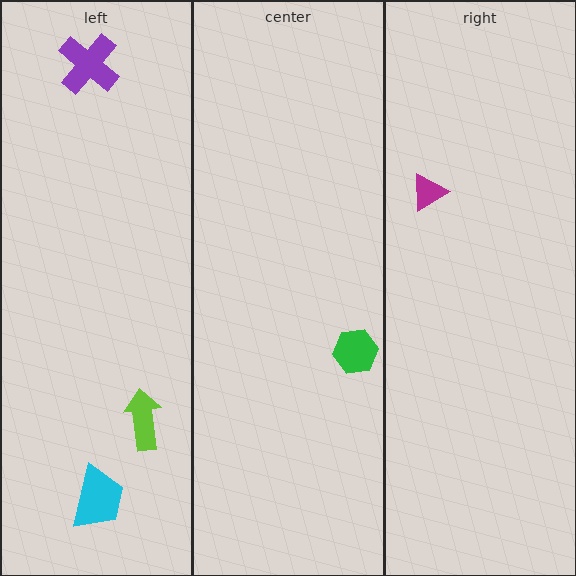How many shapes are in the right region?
1.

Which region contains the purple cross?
The left region.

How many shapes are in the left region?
3.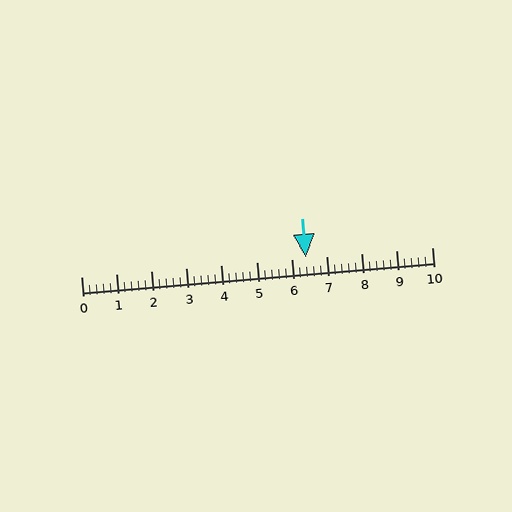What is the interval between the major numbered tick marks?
The major tick marks are spaced 1 units apart.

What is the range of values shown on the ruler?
The ruler shows values from 0 to 10.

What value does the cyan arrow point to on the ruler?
The cyan arrow points to approximately 6.4.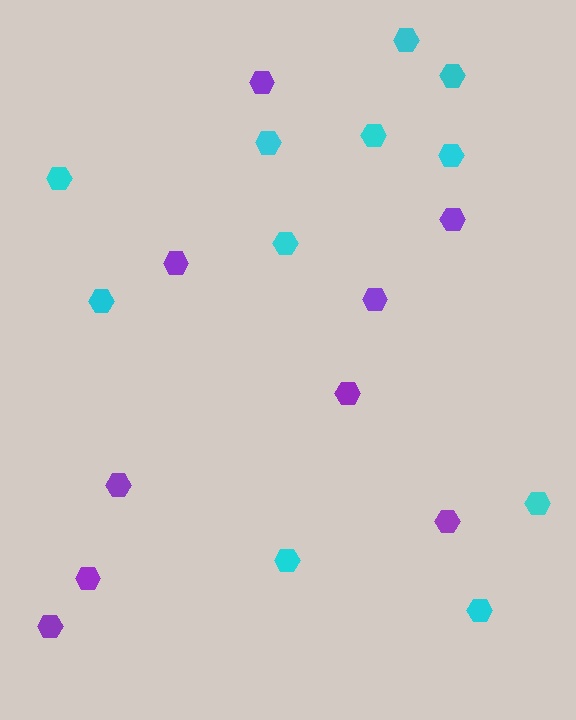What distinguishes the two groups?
There are 2 groups: one group of purple hexagons (9) and one group of cyan hexagons (11).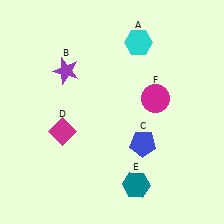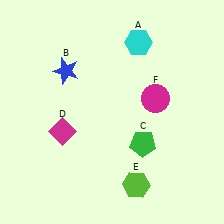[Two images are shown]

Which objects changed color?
B changed from purple to blue. C changed from blue to green. E changed from teal to lime.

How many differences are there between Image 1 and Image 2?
There are 3 differences between the two images.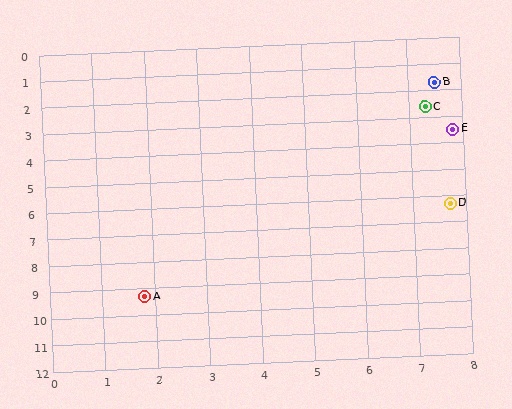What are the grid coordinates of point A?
Point A is at approximately (1.8, 9.3).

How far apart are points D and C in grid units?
Points D and C are about 3.7 grid units apart.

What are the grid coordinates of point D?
Point D is at approximately (7.7, 6.3).